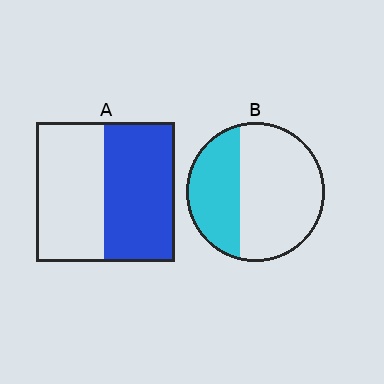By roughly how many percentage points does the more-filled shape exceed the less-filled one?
By roughly 15 percentage points (A over B).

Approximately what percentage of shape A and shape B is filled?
A is approximately 50% and B is approximately 35%.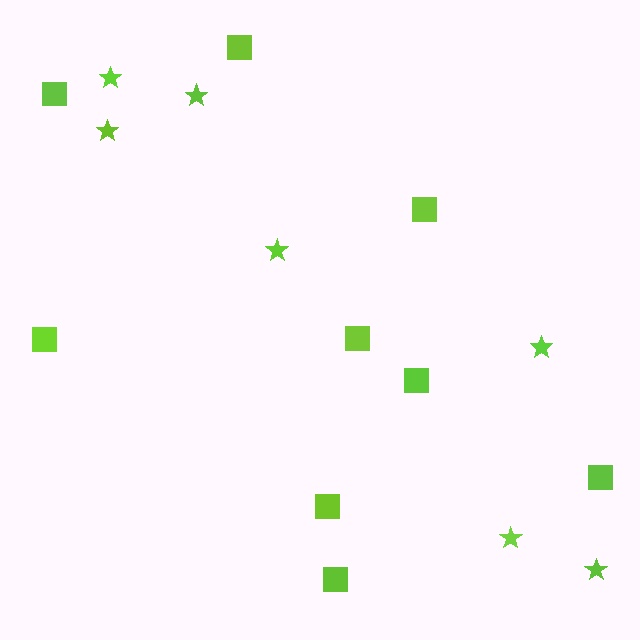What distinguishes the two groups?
There are 2 groups: one group of stars (7) and one group of squares (9).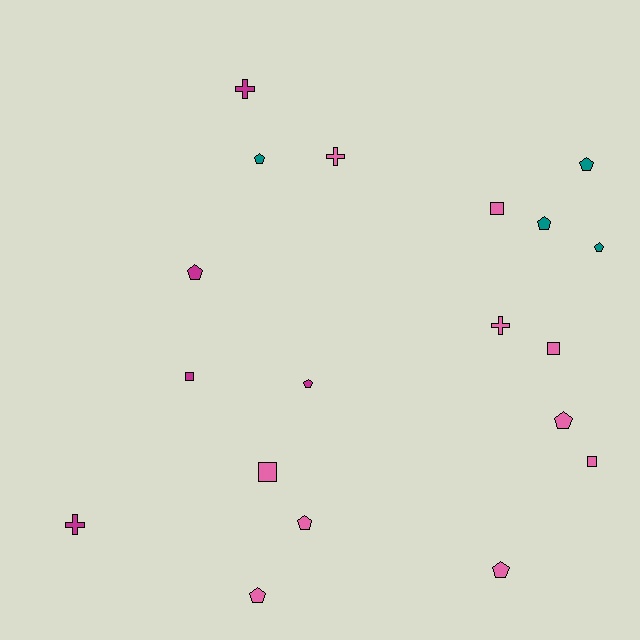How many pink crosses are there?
There are 2 pink crosses.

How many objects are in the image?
There are 19 objects.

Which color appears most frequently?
Pink, with 10 objects.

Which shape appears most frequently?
Pentagon, with 10 objects.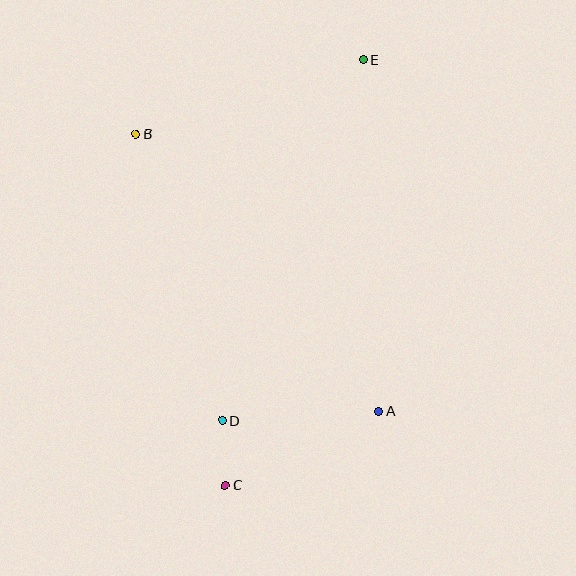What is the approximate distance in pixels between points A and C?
The distance between A and C is approximately 171 pixels.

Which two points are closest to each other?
Points C and D are closest to each other.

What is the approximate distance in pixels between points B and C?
The distance between B and C is approximately 362 pixels.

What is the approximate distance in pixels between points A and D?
The distance between A and D is approximately 157 pixels.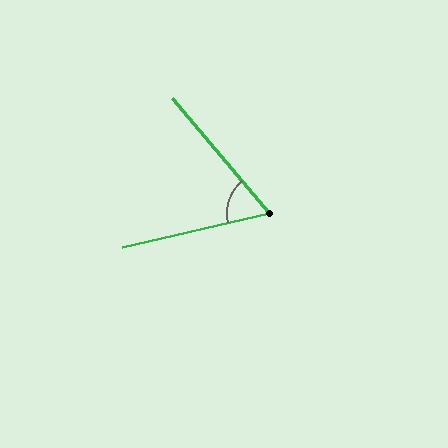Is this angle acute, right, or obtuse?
It is acute.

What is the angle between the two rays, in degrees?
Approximately 63 degrees.